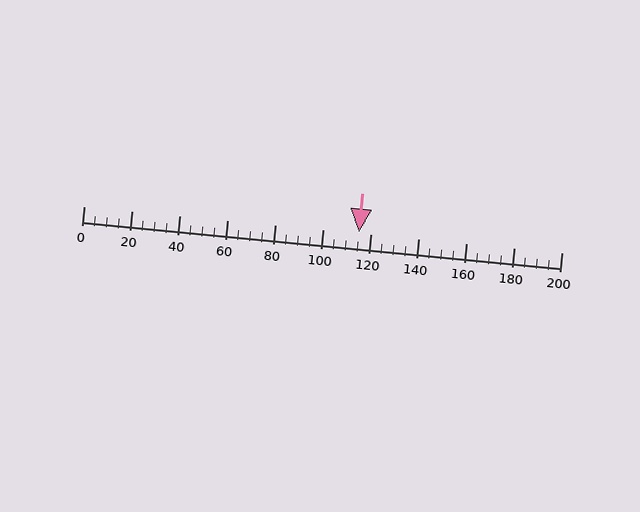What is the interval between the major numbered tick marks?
The major tick marks are spaced 20 units apart.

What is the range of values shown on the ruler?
The ruler shows values from 0 to 200.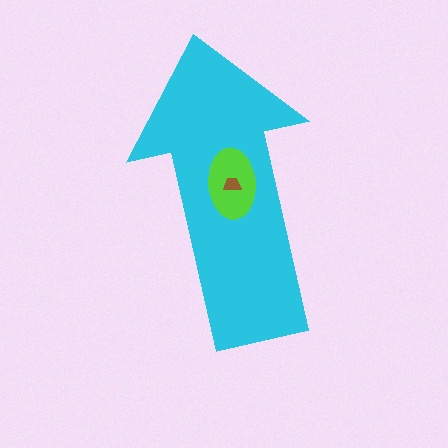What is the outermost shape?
The cyan arrow.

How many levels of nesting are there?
3.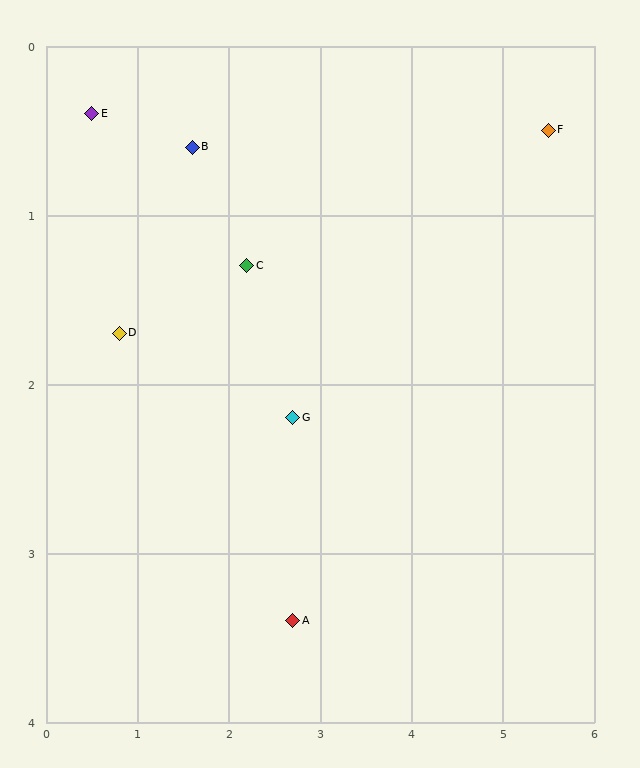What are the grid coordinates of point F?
Point F is at approximately (5.5, 0.5).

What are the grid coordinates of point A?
Point A is at approximately (2.7, 3.4).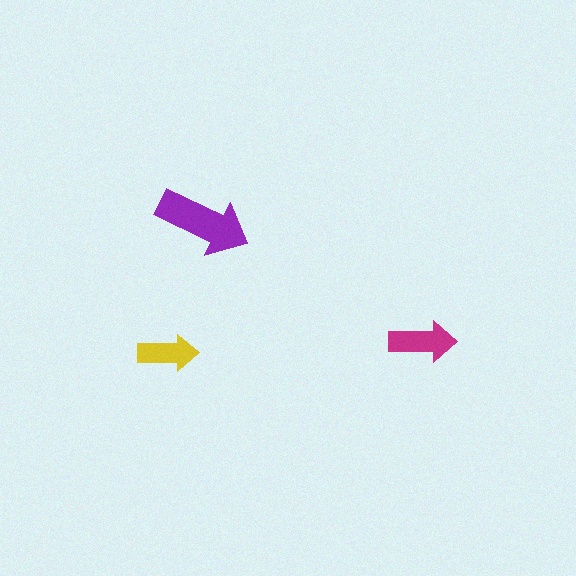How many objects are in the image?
There are 3 objects in the image.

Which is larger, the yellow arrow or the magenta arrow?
The magenta one.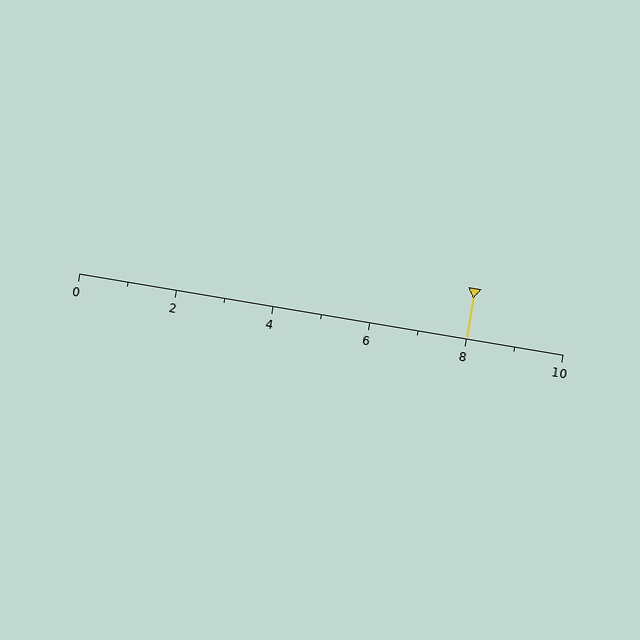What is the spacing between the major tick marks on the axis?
The major ticks are spaced 2 apart.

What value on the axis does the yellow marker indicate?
The marker indicates approximately 8.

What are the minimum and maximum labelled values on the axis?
The axis runs from 0 to 10.